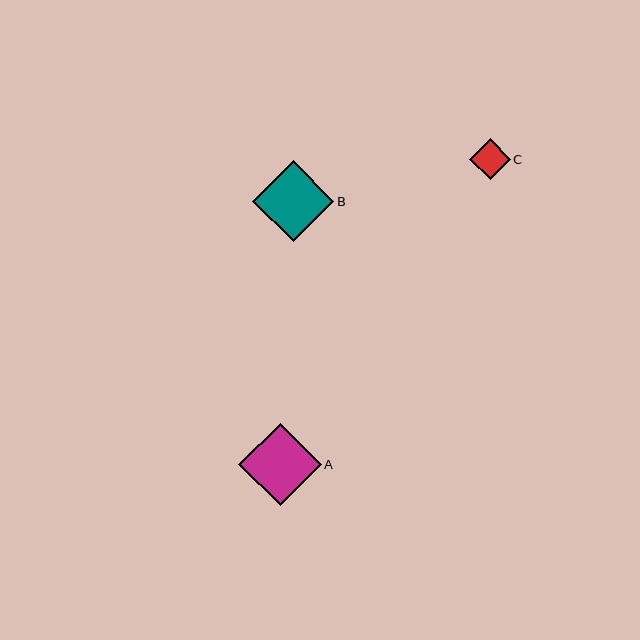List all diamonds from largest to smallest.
From largest to smallest: A, B, C.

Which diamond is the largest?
Diamond A is the largest with a size of approximately 82 pixels.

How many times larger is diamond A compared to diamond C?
Diamond A is approximately 2.0 times the size of diamond C.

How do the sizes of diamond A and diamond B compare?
Diamond A and diamond B are approximately the same size.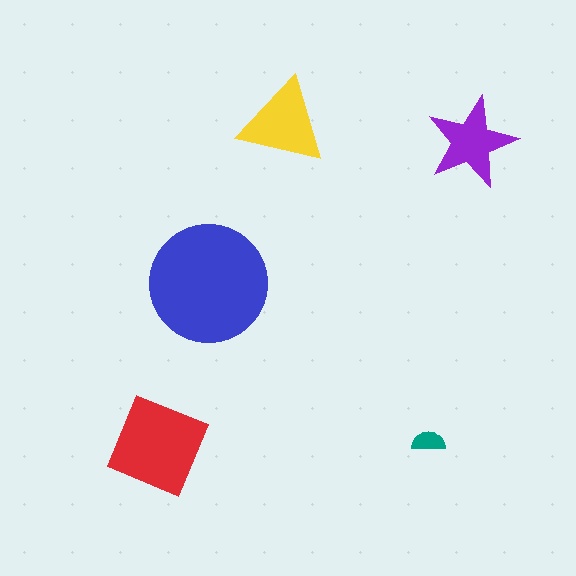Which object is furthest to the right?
The purple star is rightmost.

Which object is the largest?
The blue circle.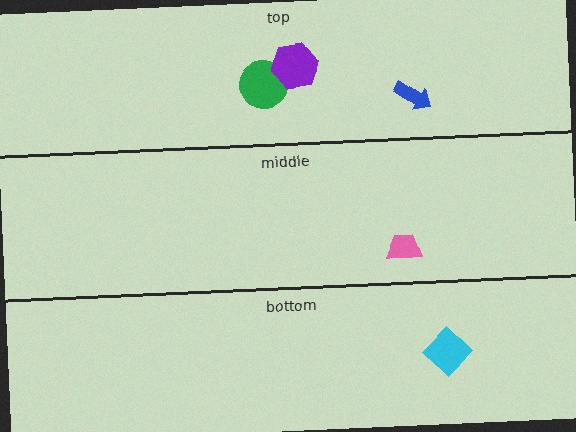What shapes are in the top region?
The blue arrow, the green circle, the purple hexagon.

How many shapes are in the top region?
3.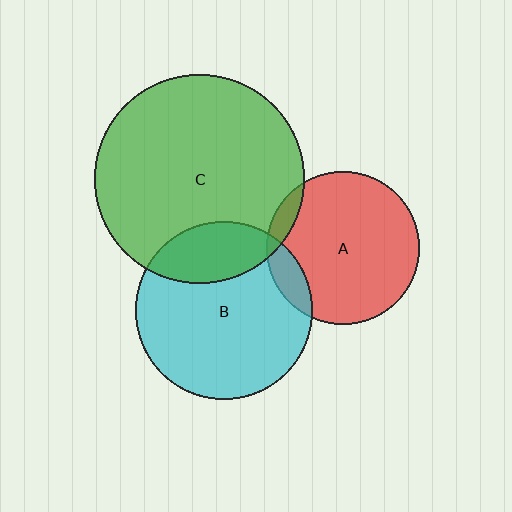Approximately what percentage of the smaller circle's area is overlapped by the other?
Approximately 10%.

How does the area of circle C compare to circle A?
Approximately 1.9 times.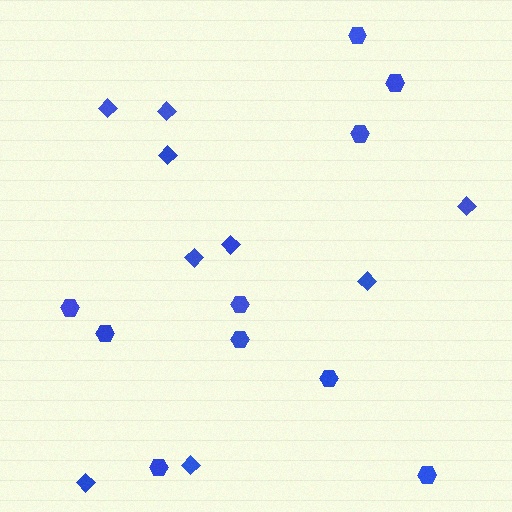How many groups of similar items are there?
There are 2 groups: one group of hexagons (10) and one group of diamonds (9).